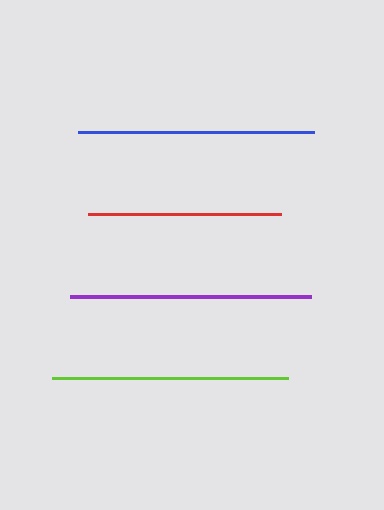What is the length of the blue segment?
The blue segment is approximately 236 pixels long.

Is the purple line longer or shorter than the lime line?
The purple line is longer than the lime line.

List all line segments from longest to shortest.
From longest to shortest: purple, blue, lime, red.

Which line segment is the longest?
The purple line is the longest at approximately 240 pixels.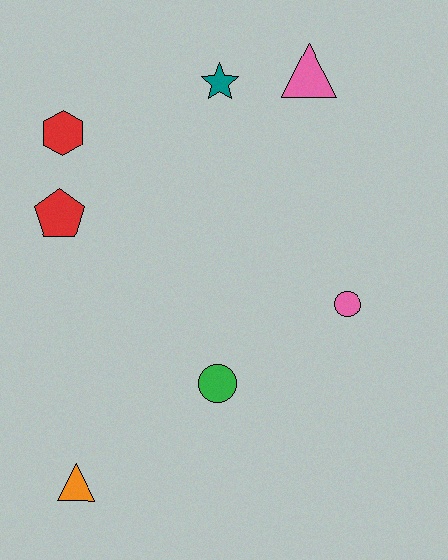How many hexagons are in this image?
There is 1 hexagon.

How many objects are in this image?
There are 7 objects.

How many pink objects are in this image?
There are 2 pink objects.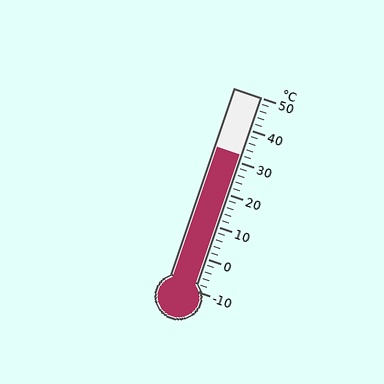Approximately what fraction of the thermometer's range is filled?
The thermometer is filled to approximately 70% of its range.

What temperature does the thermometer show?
The thermometer shows approximately 32°C.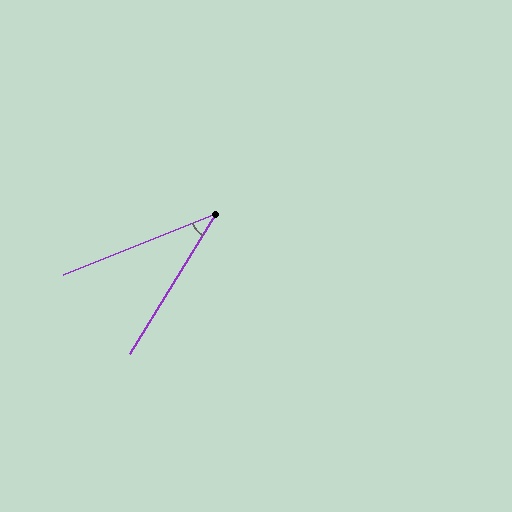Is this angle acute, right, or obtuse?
It is acute.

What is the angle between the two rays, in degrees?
Approximately 37 degrees.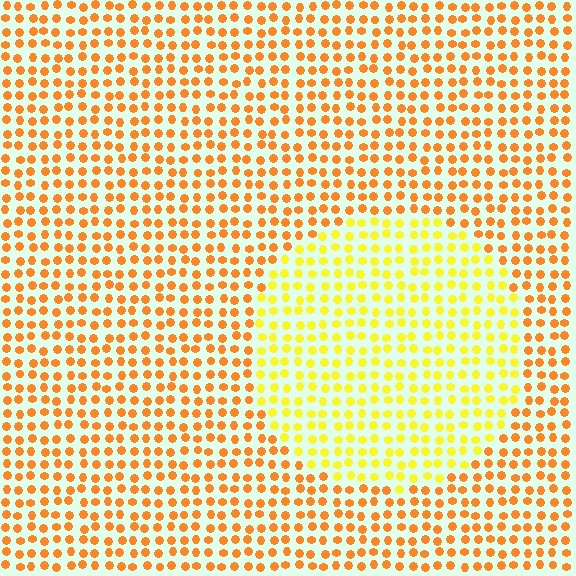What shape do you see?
I see a circle.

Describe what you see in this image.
The image is filled with small orange elements in a uniform arrangement. A circle-shaped region is visible where the elements are tinted to a slightly different hue, forming a subtle color boundary.